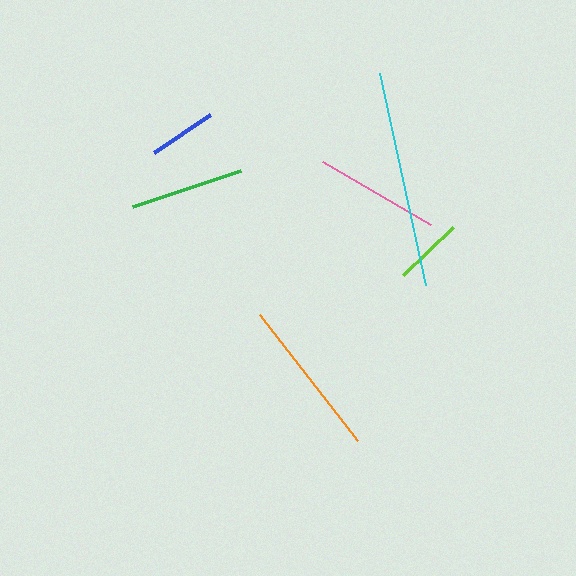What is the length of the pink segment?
The pink segment is approximately 125 pixels long.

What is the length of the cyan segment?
The cyan segment is approximately 218 pixels long.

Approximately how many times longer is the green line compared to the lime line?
The green line is approximately 1.6 times the length of the lime line.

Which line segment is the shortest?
The blue line is the shortest at approximately 67 pixels.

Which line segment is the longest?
The cyan line is the longest at approximately 218 pixels.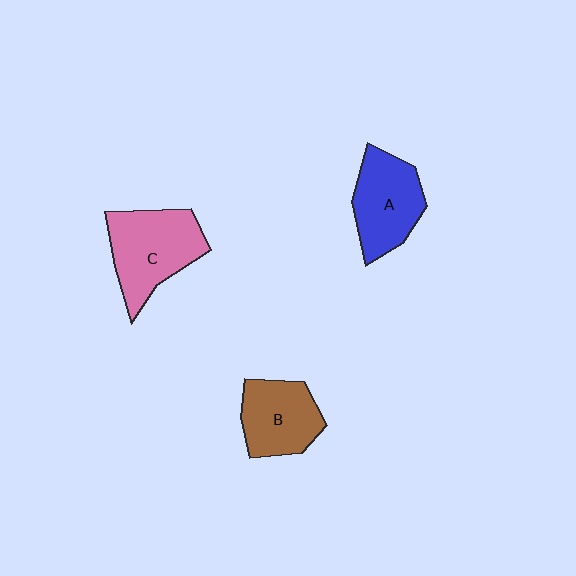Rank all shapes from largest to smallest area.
From largest to smallest: C (pink), A (blue), B (brown).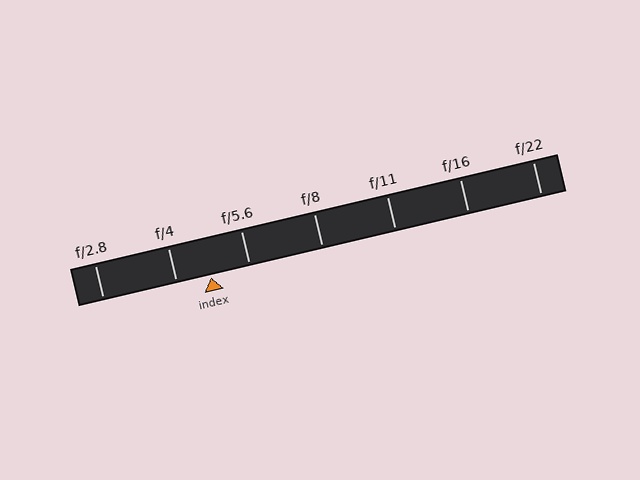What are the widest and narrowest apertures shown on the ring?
The widest aperture shown is f/2.8 and the narrowest is f/22.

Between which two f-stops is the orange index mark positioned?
The index mark is between f/4 and f/5.6.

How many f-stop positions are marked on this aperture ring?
There are 7 f-stop positions marked.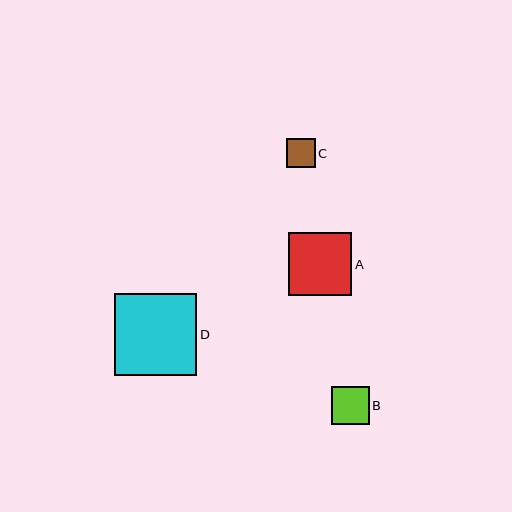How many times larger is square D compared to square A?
Square D is approximately 1.3 times the size of square A.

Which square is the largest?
Square D is the largest with a size of approximately 82 pixels.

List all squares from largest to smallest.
From largest to smallest: D, A, B, C.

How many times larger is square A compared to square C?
Square A is approximately 2.2 times the size of square C.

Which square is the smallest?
Square C is the smallest with a size of approximately 29 pixels.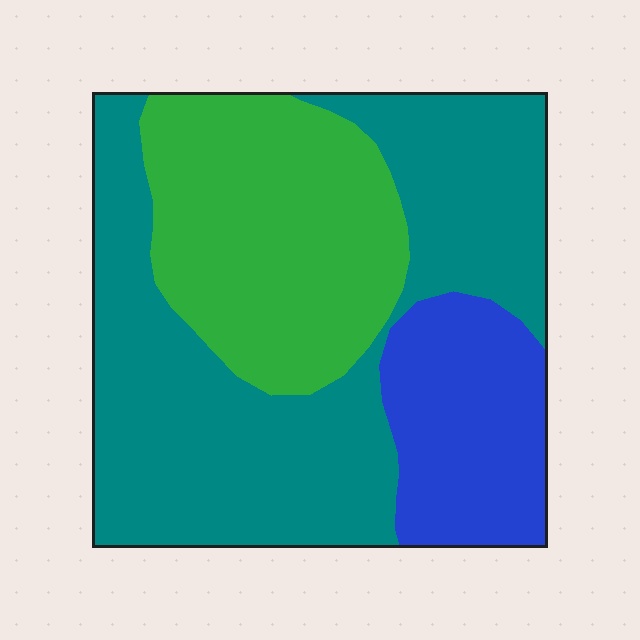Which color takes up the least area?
Blue, at roughly 20%.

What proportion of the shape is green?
Green takes up between a quarter and a half of the shape.